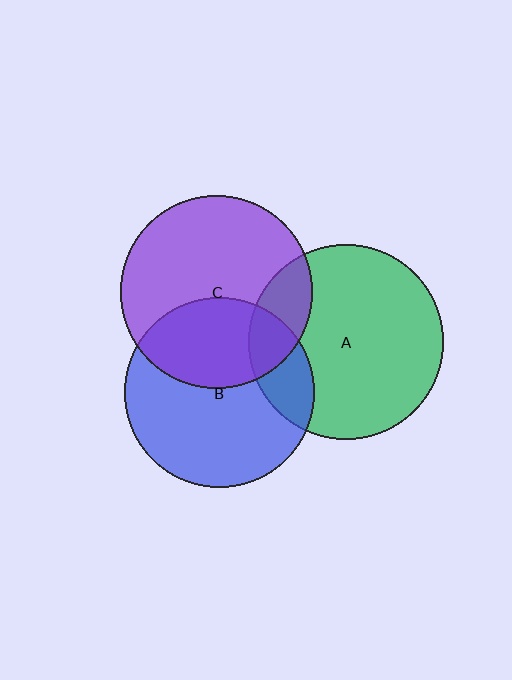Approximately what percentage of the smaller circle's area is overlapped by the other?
Approximately 20%.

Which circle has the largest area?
Circle A (green).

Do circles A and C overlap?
Yes.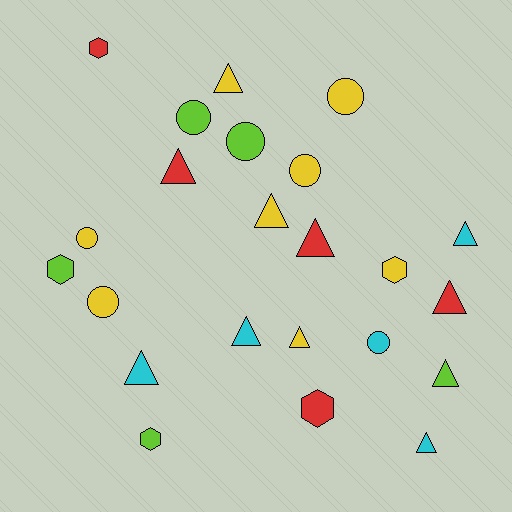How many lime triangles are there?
There is 1 lime triangle.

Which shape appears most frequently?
Triangle, with 11 objects.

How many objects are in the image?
There are 23 objects.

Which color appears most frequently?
Yellow, with 8 objects.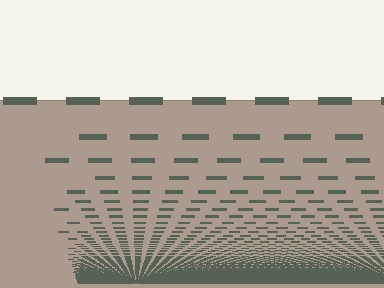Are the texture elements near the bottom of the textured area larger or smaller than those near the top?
Smaller. The gradient is inverted — elements near the bottom are smaller and denser.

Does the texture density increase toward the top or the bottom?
Density increases toward the bottom.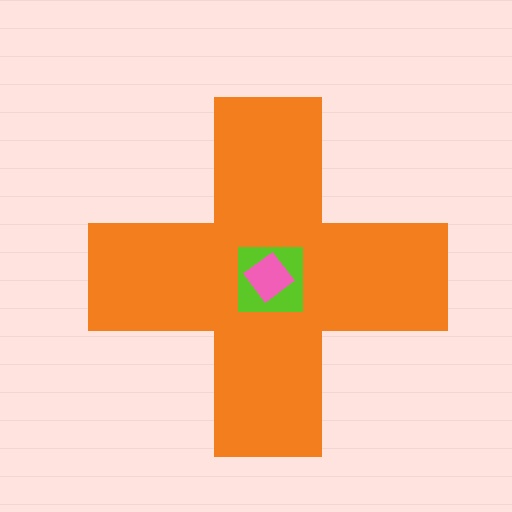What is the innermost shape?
The pink diamond.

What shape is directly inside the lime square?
The pink diamond.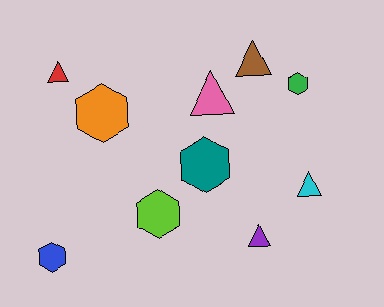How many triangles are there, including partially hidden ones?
There are 5 triangles.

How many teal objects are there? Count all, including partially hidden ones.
There is 1 teal object.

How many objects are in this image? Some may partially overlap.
There are 10 objects.